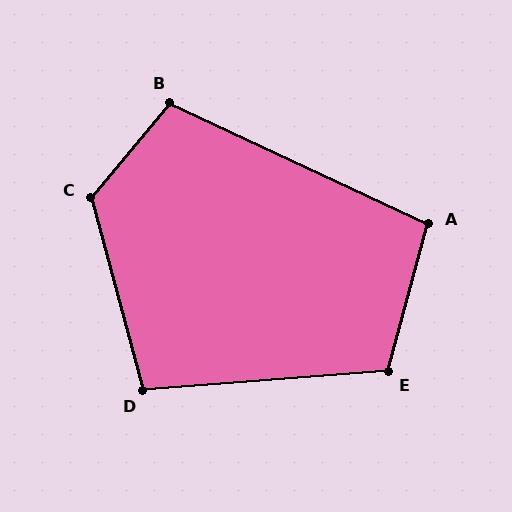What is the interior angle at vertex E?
Approximately 110 degrees (obtuse).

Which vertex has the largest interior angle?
C, at approximately 125 degrees.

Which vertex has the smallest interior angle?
A, at approximately 100 degrees.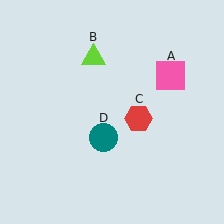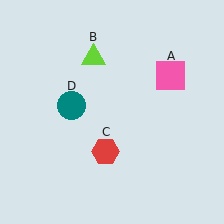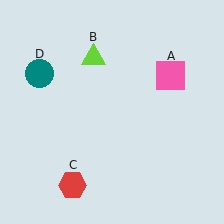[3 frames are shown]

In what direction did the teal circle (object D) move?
The teal circle (object D) moved up and to the left.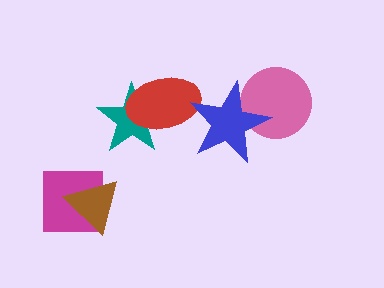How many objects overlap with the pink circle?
1 object overlaps with the pink circle.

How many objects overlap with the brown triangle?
1 object overlaps with the brown triangle.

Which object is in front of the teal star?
The red ellipse is in front of the teal star.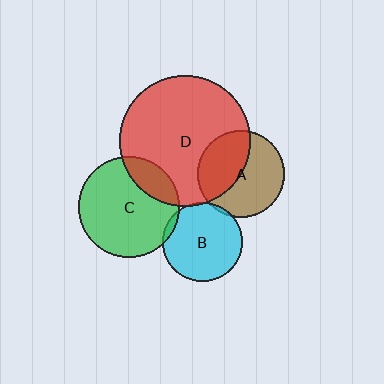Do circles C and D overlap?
Yes.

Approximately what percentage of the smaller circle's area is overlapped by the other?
Approximately 20%.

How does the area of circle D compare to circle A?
Approximately 2.3 times.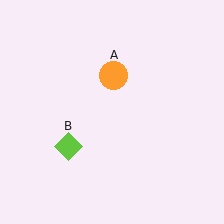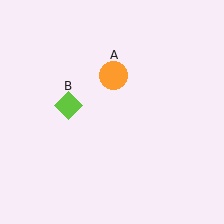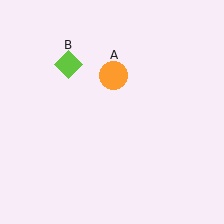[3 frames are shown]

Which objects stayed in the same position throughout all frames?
Orange circle (object A) remained stationary.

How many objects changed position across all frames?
1 object changed position: lime diamond (object B).